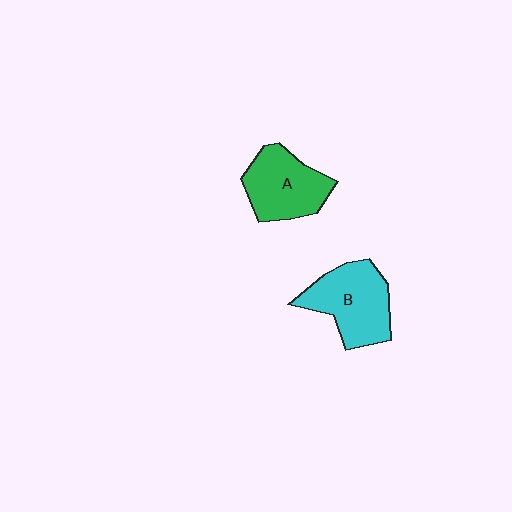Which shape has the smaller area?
Shape A (green).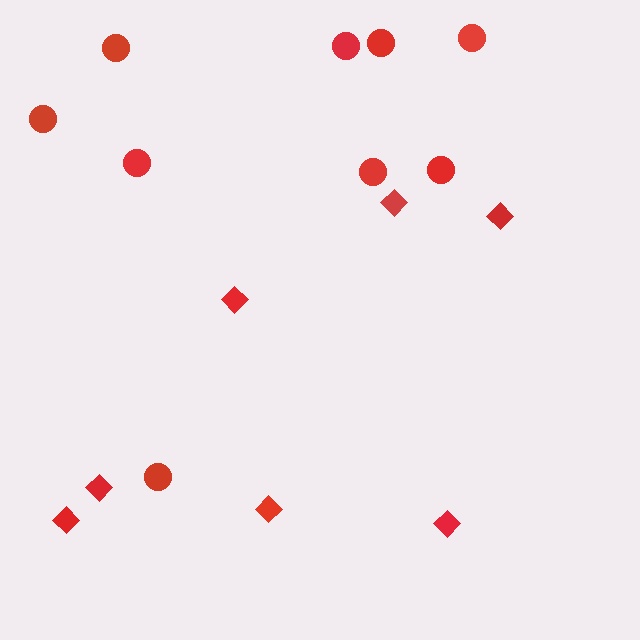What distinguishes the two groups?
There are 2 groups: one group of circles (9) and one group of diamonds (7).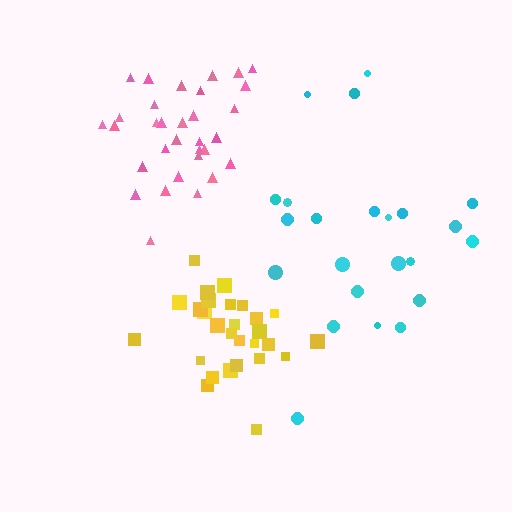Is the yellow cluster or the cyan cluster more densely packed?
Yellow.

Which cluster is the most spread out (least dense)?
Cyan.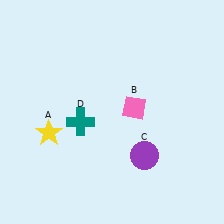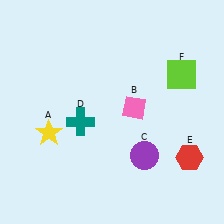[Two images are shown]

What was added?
A red hexagon (E), a lime square (F) were added in Image 2.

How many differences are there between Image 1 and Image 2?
There are 2 differences between the two images.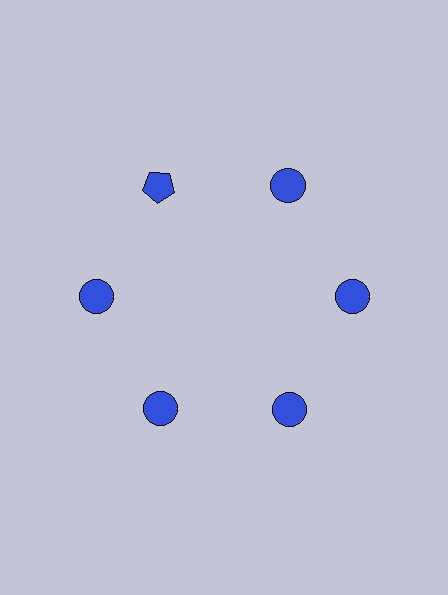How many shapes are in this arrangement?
There are 6 shapes arranged in a ring pattern.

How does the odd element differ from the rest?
It has a different shape: pentagon instead of circle.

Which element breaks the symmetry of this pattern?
The blue pentagon at roughly the 11 o'clock position breaks the symmetry. All other shapes are blue circles.